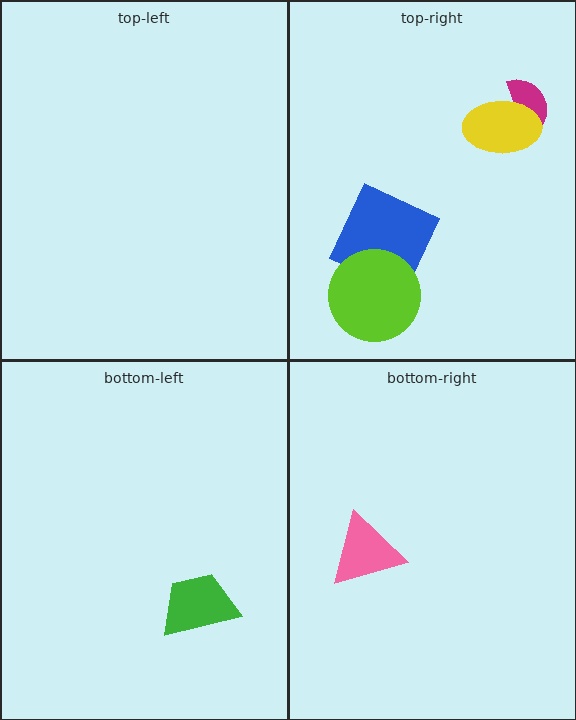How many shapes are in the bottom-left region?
1.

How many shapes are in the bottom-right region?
1.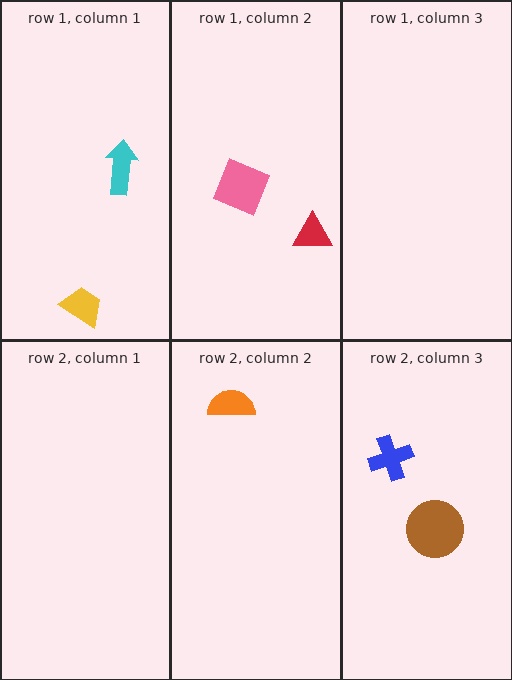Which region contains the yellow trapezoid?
The row 1, column 1 region.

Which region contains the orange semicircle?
The row 2, column 2 region.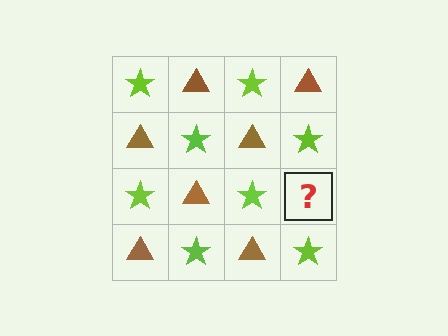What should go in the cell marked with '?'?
The missing cell should contain a brown triangle.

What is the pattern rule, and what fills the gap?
The rule is that it alternates lime star and brown triangle in a checkerboard pattern. The gap should be filled with a brown triangle.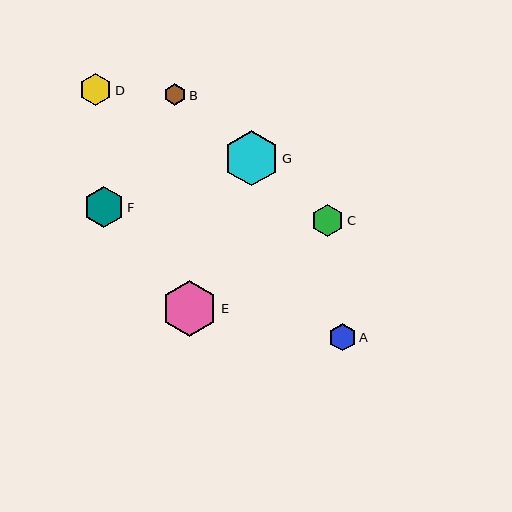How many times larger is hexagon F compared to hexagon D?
Hexagon F is approximately 1.3 times the size of hexagon D.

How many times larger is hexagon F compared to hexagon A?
Hexagon F is approximately 1.5 times the size of hexagon A.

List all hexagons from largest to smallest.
From largest to smallest: E, G, F, C, D, A, B.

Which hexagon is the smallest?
Hexagon B is the smallest with a size of approximately 21 pixels.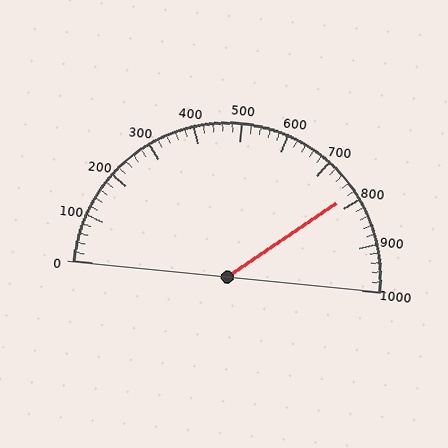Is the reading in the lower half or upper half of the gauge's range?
The reading is in the upper half of the range (0 to 1000).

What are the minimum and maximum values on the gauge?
The gauge ranges from 0 to 1000.